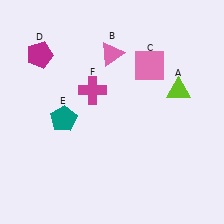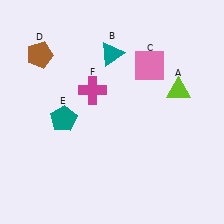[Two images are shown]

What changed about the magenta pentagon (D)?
In Image 1, D is magenta. In Image 2, it changed to brown.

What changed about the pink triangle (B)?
In Image 1, B is pink. In Image 2, it changed to teal.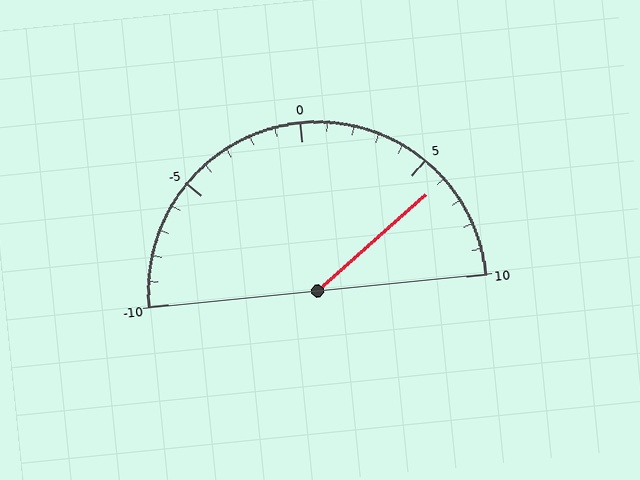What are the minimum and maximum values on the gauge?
The gauge ranges from -10 to 10.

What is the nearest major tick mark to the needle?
The nearest major tick mark is 5.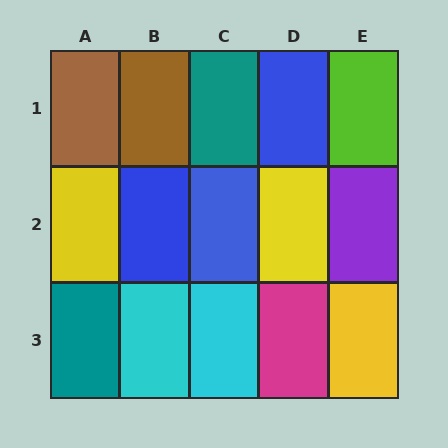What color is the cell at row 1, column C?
Teal.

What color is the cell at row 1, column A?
Brown.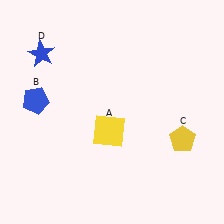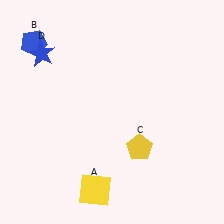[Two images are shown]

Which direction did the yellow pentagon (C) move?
The yellow pentagon (C) moved left.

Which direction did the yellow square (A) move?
The yellow square (A) moved down.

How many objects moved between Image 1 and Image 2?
3 objects moved between the two images.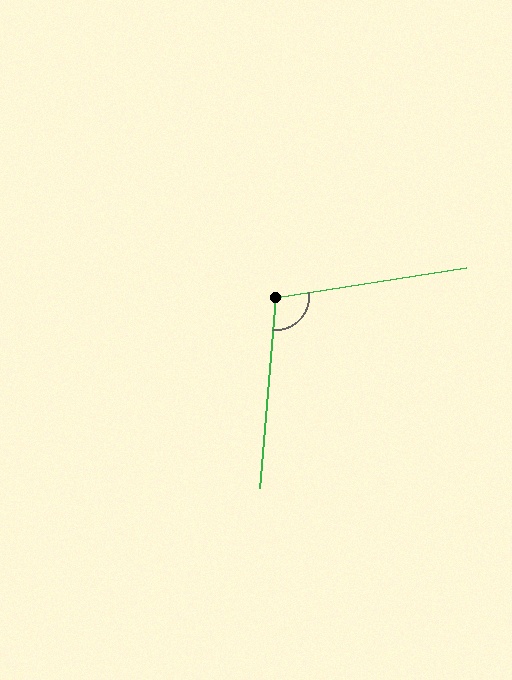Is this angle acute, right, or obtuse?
It is obtuse.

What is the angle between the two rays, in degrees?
Approximately 104 degrees.